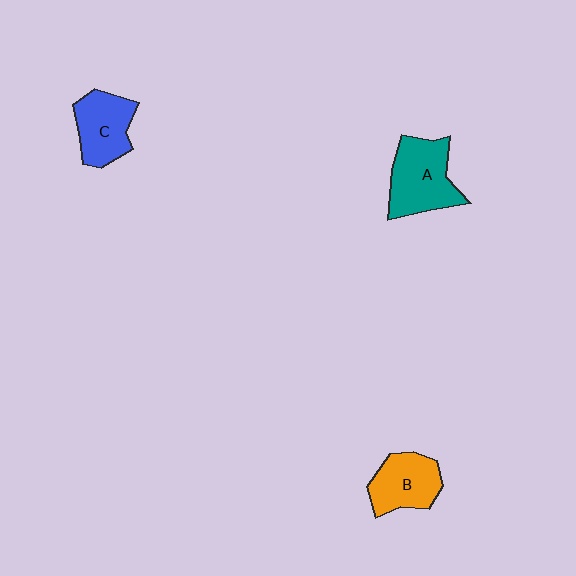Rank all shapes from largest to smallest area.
From largest to smallest: A (teal), C (blue), B (orange).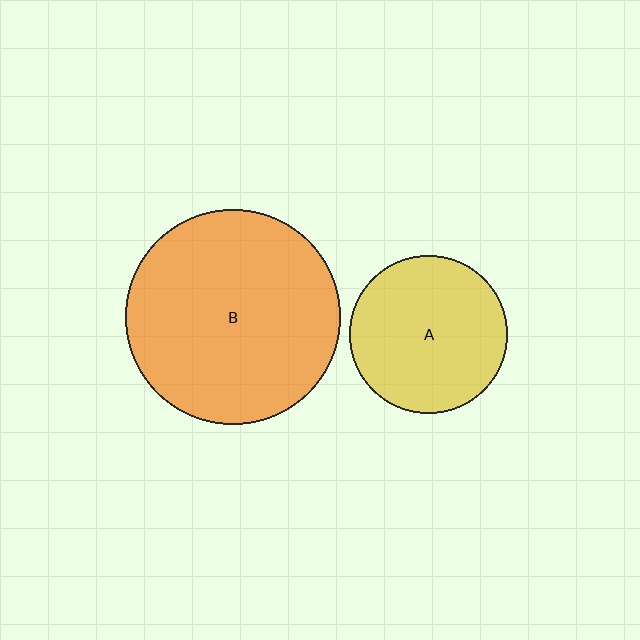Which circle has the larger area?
Circle B (orange).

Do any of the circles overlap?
No, none of the circles overlap.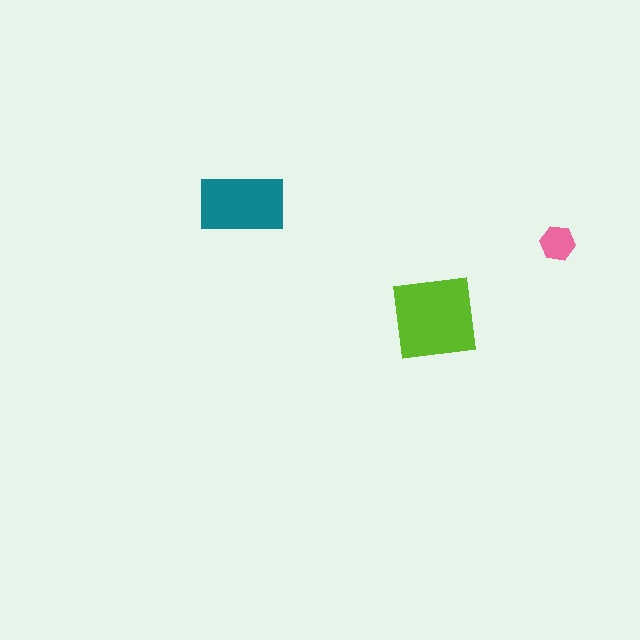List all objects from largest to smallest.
The lime square, the teal rectangle, the pink hexagon.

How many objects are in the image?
There are 3 objects in the image.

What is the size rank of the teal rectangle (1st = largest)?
2nd.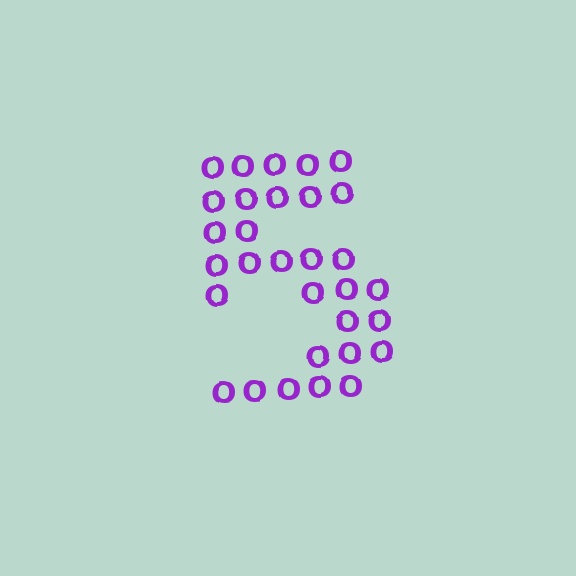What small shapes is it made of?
It is made of small letter O's.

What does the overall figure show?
The overall figure shows the digit 5.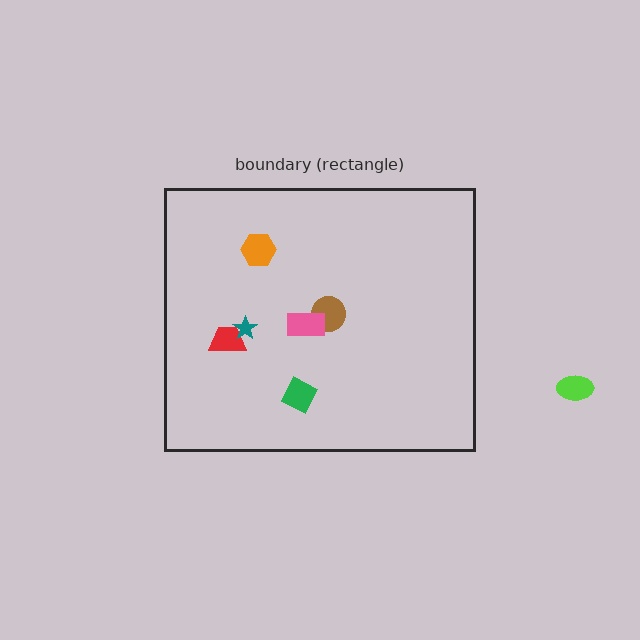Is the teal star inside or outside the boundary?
Inside.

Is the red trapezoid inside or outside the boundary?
Inside.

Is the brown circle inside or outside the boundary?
Inside.